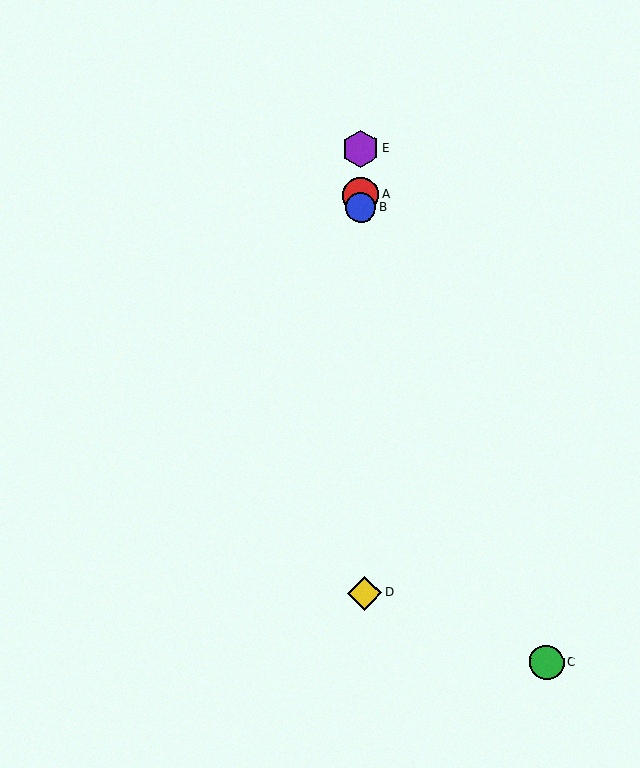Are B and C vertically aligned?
No, B is at x≈361 and C is at x≈546.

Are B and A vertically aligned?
Yes, both are at x≈361.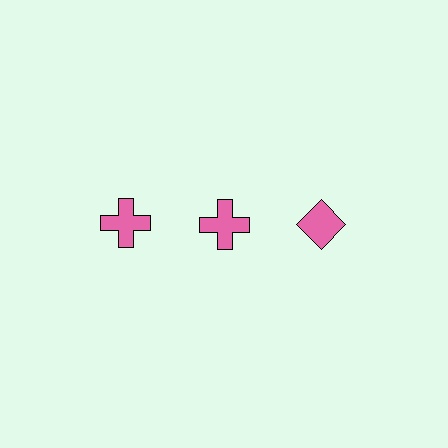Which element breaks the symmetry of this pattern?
The pink diamond in the top row, center column breaks the symmetry. All other shapes are pink crosses.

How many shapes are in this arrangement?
There are 3 shapes arranged in a grid pattern.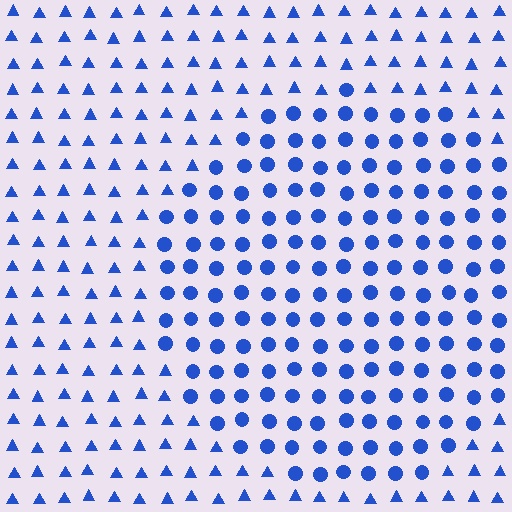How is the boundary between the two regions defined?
The boundary is defined by a change in element shape: circles inside vs. triangles outside. All elements share the same color and spacing.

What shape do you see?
I see a circle.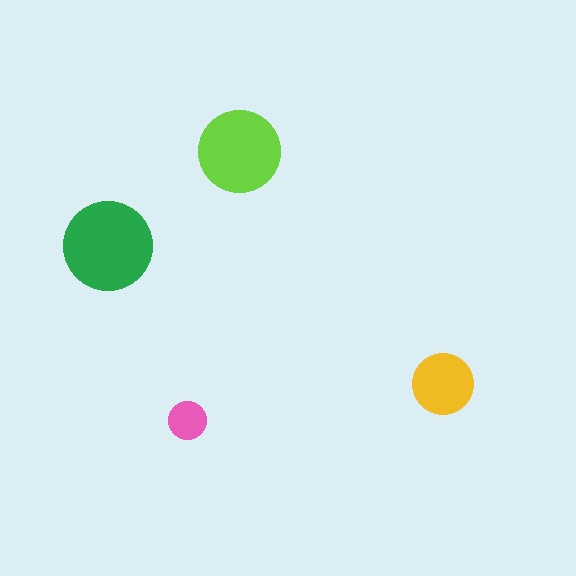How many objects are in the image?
There are 4 objects in the image.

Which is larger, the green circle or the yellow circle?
The green one.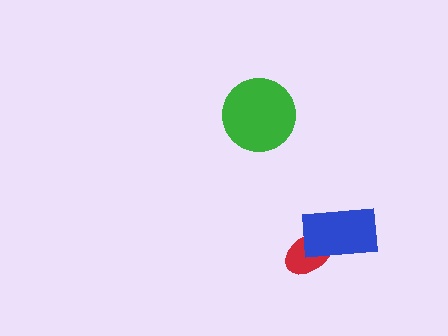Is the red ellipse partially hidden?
Yes, it is partially covered by another shape.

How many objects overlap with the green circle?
0 objects overlap with the green circle.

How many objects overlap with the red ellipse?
1 object overlaps with the red ellipse.